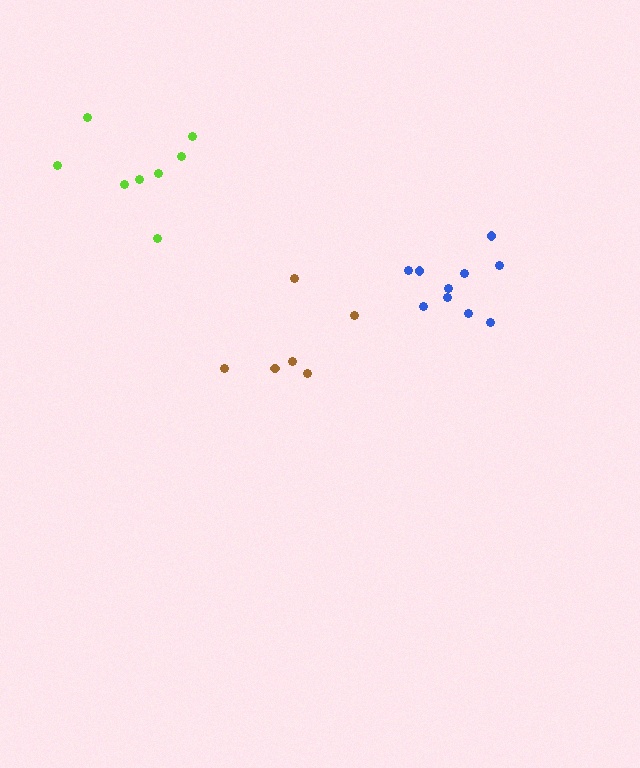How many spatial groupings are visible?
There are 3 spatial groupings.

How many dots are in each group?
Group 1: 8 dots, Group 2: 6 dots, Group 3: 10 dots (24 total).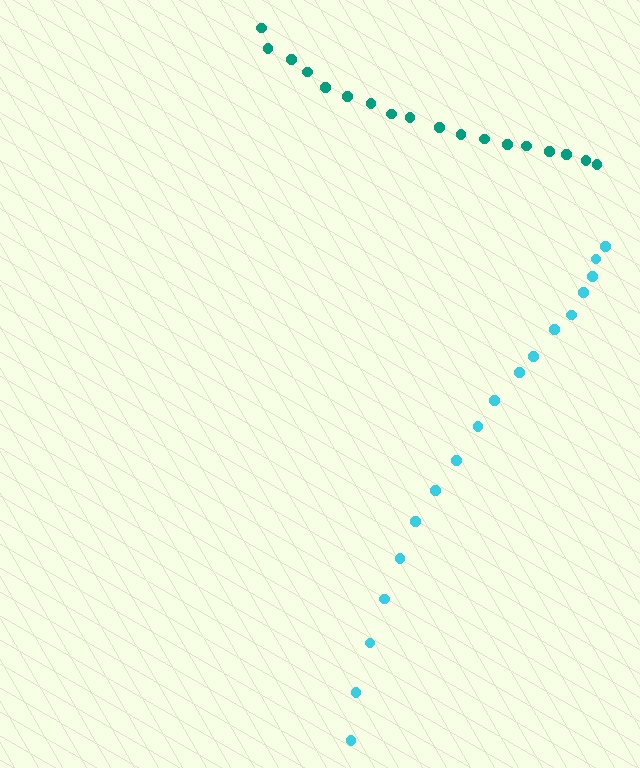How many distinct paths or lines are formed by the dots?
There are 2 distinct paths.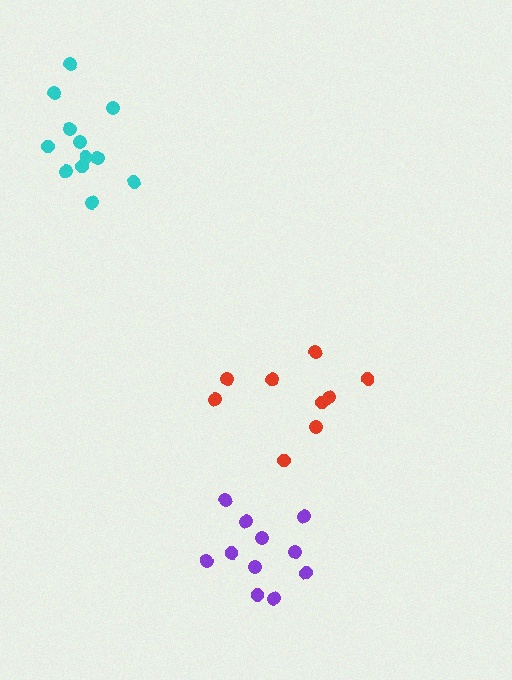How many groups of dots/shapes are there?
There are 3 groups.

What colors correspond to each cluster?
The clusters are colored: red, purple, cyan.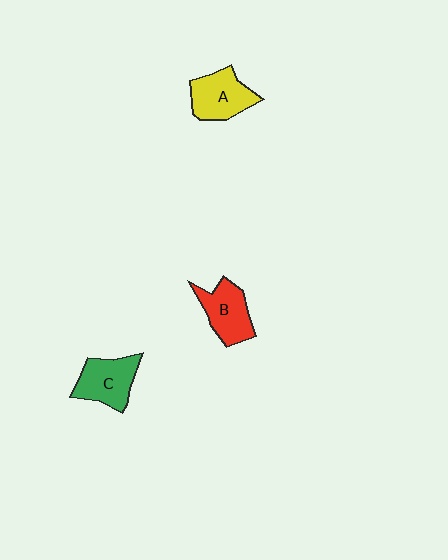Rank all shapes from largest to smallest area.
From largest to smallest: A (yellow), C (green), B (red).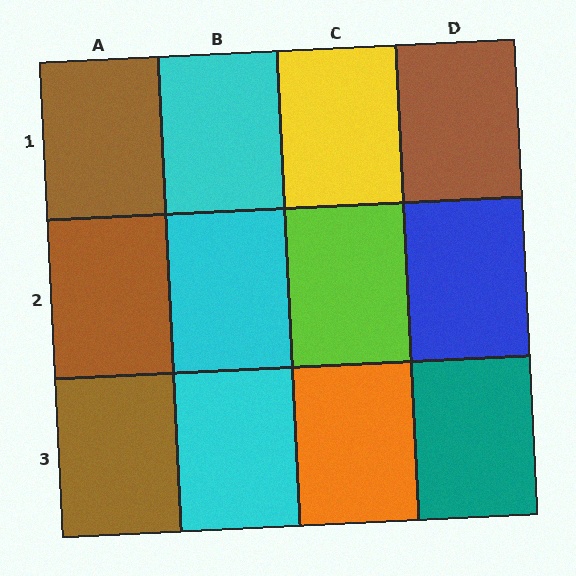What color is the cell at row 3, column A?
Brown.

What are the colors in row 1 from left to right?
Brown, cyan, yellow, brown.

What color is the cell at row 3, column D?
Teal.